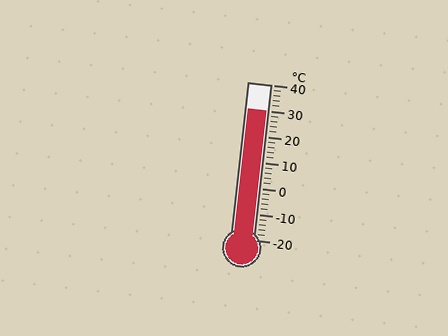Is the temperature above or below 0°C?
The temperature is above 0°C.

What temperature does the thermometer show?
The thermometer shows approximately 30°C.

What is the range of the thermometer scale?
The thermometer scale ranges from -20°C to 40°C.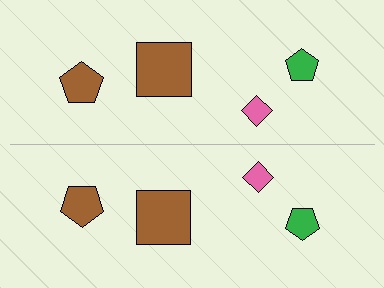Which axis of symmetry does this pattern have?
The pattern has a horizontal axis of symmetry running through the center of the image.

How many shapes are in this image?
There are 8 shapes in this image.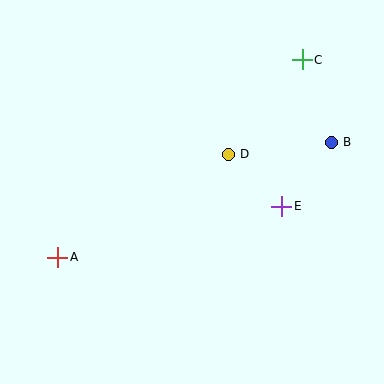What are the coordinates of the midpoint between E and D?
The midpoint between E and D is at (255, 180).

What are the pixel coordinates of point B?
Point B is at (331, 142).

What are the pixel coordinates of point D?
Point D is at (228, 154).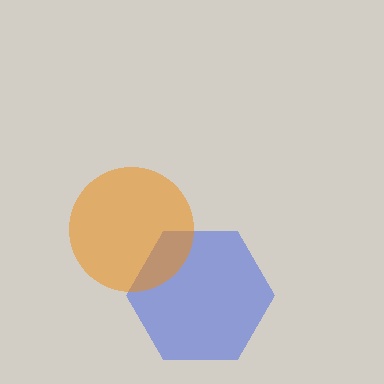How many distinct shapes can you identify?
There are 2 distinct shapes: a blue hexagon, an orange circle.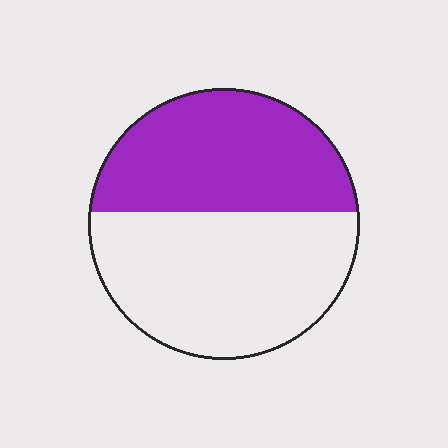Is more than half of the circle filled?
No.